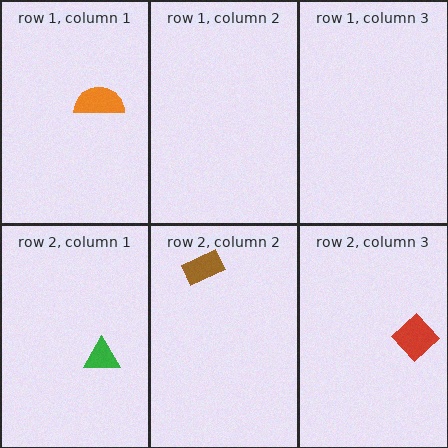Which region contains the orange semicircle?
The row 1, column 1 region.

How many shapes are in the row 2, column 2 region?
1.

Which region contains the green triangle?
The row 2, column 1 region.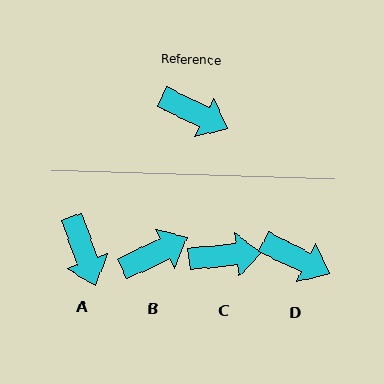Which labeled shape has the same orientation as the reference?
D.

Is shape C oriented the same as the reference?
No, it is off by about 31 degrees.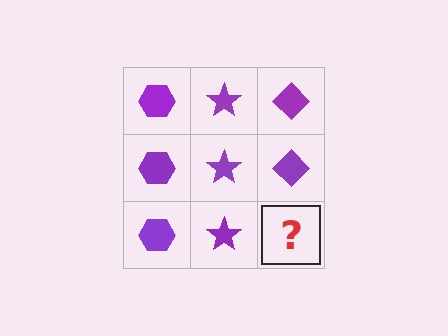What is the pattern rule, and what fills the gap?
The rule is that each column has a consistent shape. The gap should be filled with a purple diamond.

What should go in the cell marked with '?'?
The missing cell should contain a purple diamond.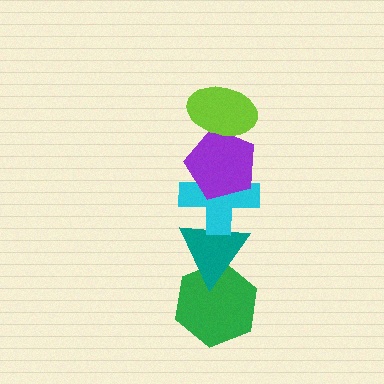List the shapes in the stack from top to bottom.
From top to bottom: the lime ellipse, the purple pentagon, the cyan cross, the teal triangle, the green hexagon.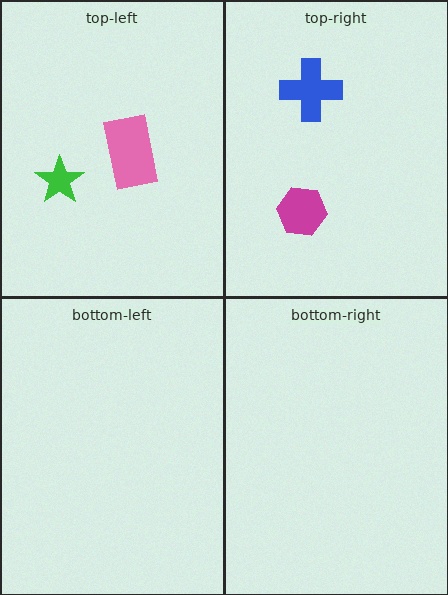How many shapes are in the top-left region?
2.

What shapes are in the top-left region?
The pink rectangle, the green star.